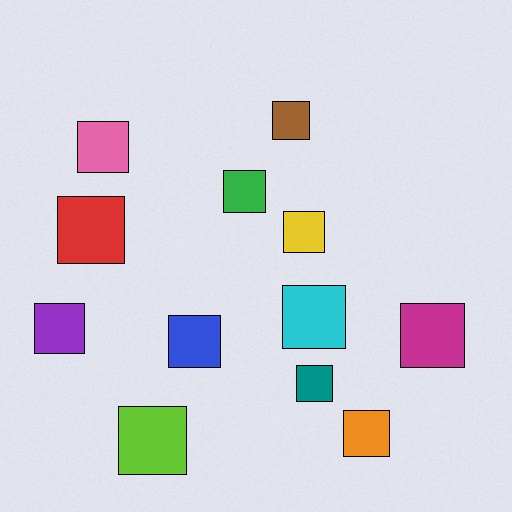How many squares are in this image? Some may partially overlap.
There are 12 squares.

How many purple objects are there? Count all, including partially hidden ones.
There is 1 purple object.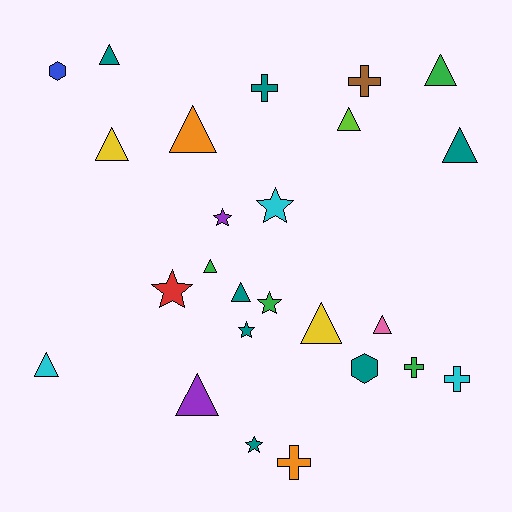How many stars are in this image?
There are 6 stars.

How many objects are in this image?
There are 25 objects.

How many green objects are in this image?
There are 4 green objects.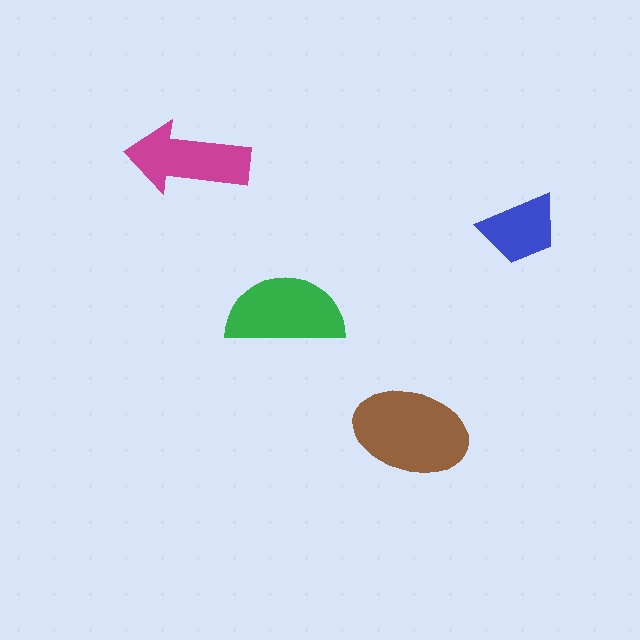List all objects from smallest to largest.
The blue trapezoid, the magenta arrow, the green semicircle, the brown ellipse.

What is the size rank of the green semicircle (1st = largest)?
2nd.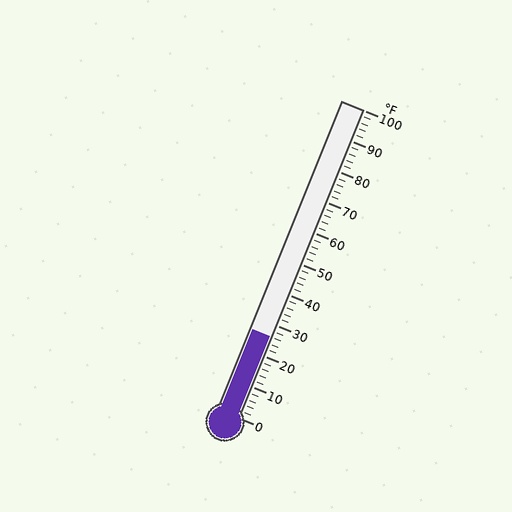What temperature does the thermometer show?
The thermometer shows approximately 26°F.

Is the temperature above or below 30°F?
The temperature is below 30°F.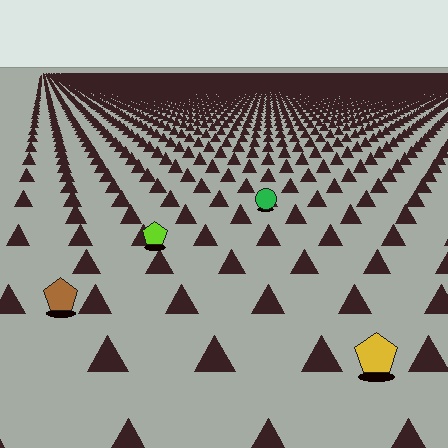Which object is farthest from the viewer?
The green circle is farthest from the viewer. It appears smaller and the ground texture around it is denser.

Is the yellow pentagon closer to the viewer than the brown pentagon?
Yes. The yellow pentagon is closer — you can tell from the texture gradient: the ground texture is coarser near it.